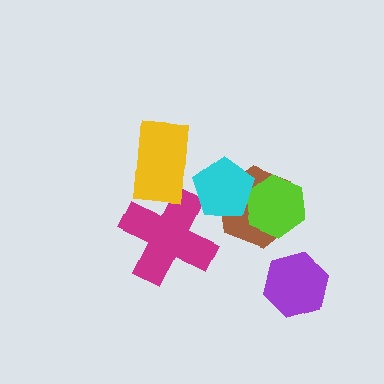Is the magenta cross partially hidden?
Yes, it is partially covered by another shape.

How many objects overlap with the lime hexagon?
2 objects overlap with the lime hexagon.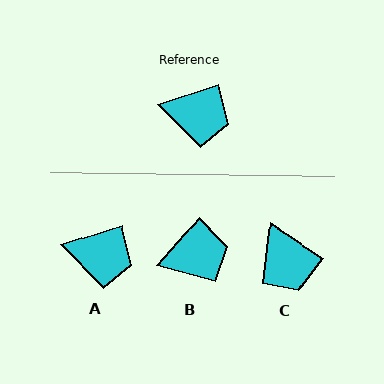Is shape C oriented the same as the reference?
No, it is off by about 51 degrees.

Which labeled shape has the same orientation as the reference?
A.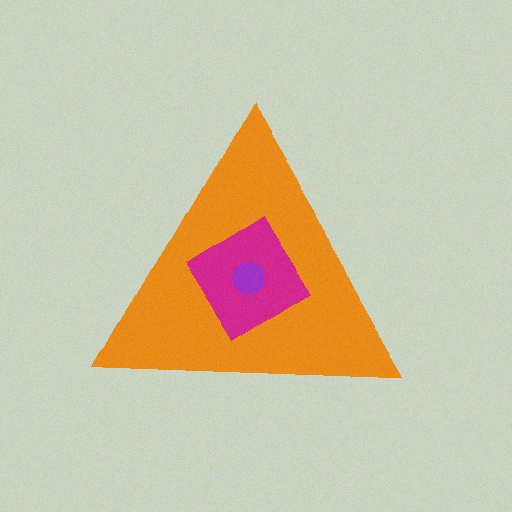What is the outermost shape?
The orange triangle.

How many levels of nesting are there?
3.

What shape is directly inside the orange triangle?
The magenta diamond.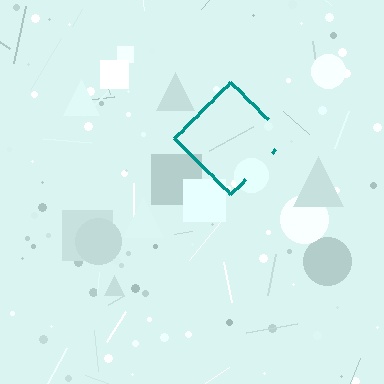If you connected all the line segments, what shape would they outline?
They would outline a diamond.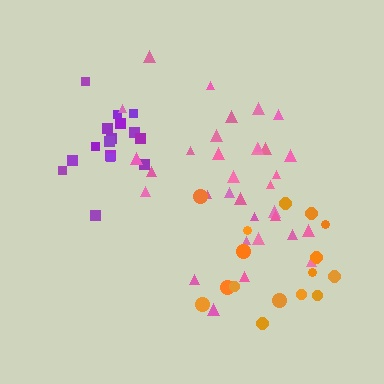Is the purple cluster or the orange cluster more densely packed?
Purple.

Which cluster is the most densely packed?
Purple.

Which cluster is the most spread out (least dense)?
Orange.